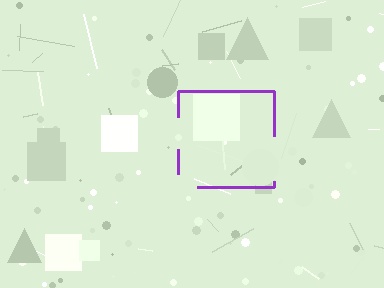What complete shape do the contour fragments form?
The contour fragments form a square.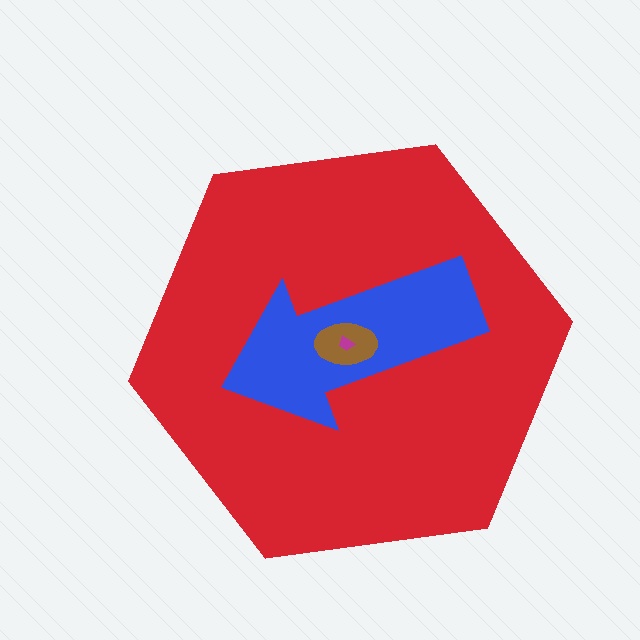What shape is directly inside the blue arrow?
The brown ellipse.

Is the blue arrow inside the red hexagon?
Yes.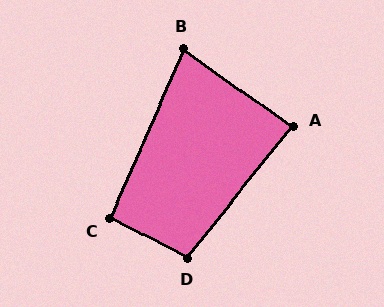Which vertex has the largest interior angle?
D, at approximately 102 degrees.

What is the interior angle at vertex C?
Approximately 94 degrees (approximately right).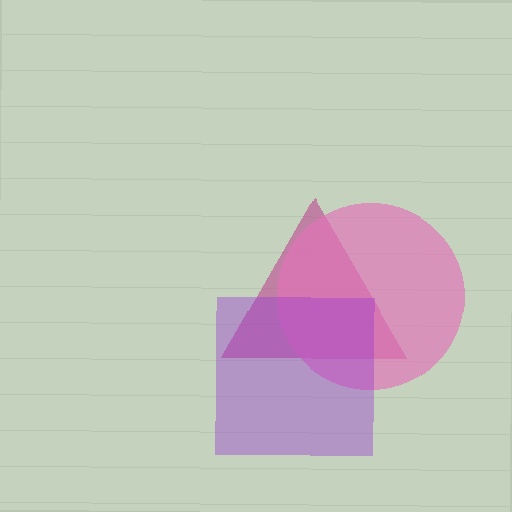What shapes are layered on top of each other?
The layered shapes are: a magenta triangle, a pink circle, a purple square.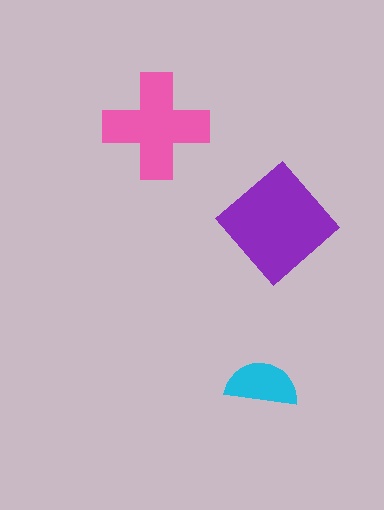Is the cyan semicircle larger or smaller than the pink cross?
Smaller.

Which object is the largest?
The purple diamond.